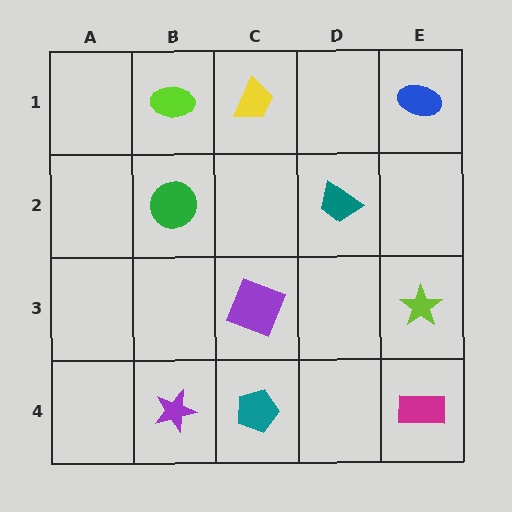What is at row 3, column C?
A purple square.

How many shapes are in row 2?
2 shapes.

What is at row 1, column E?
A blue ellipse.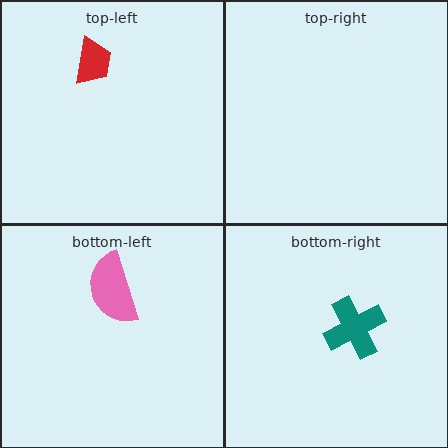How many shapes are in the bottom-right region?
1.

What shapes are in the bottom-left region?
The pink semicircle.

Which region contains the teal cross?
The bottom-right region.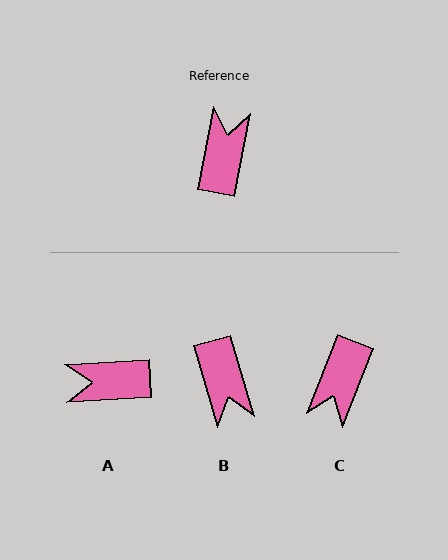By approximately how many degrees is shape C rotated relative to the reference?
Approximately 169 degrees counter-clockwise.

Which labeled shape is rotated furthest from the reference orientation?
C, about 169 degrees away.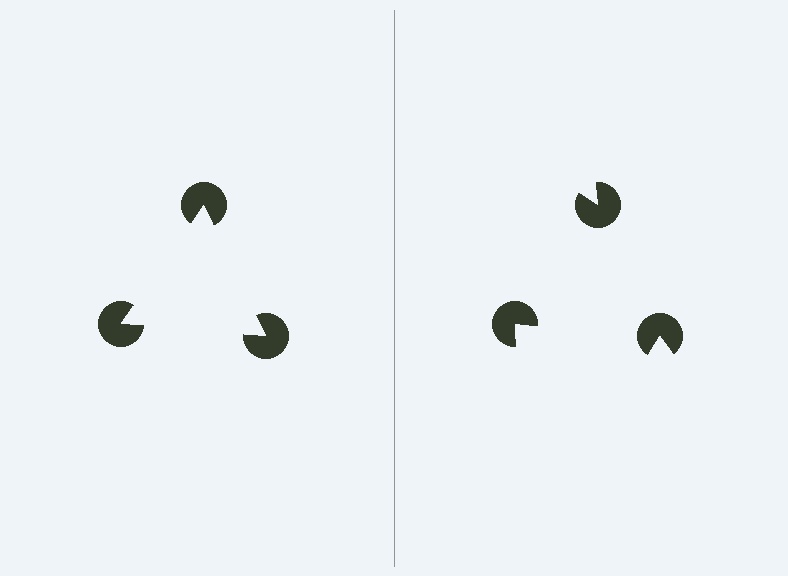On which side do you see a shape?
An illusory triangle appears on the left side. On the right side the wedge cuts are rotated, so no coherent shape forms.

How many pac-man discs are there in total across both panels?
6 — 3 on each side.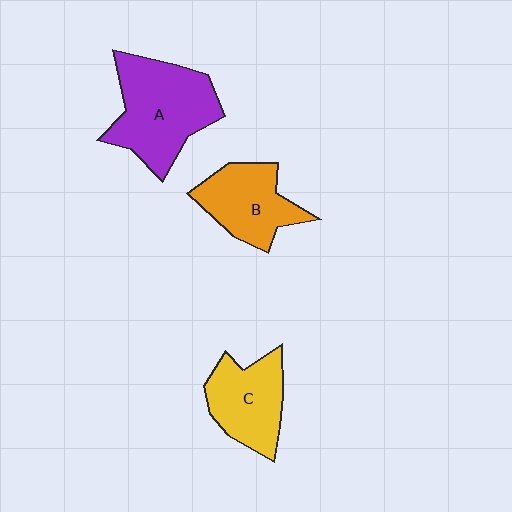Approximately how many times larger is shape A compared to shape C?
Approximately 1.4 times.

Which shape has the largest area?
Shape A (purple).